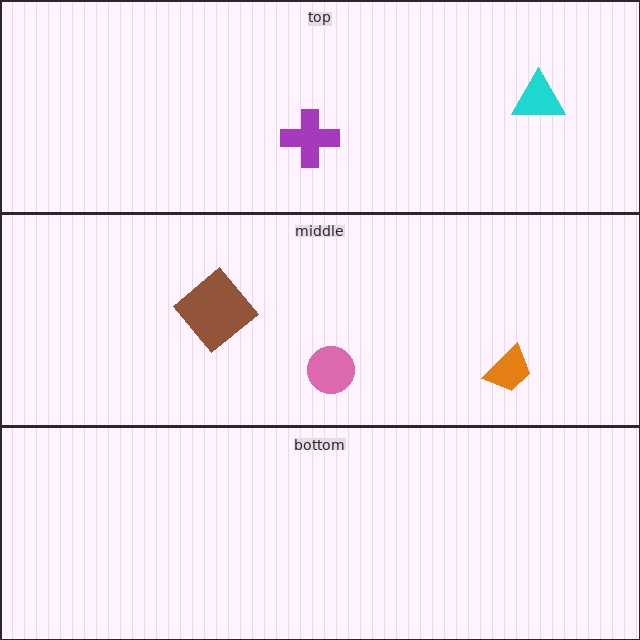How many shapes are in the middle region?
3.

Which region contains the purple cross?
The top region.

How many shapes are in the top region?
2.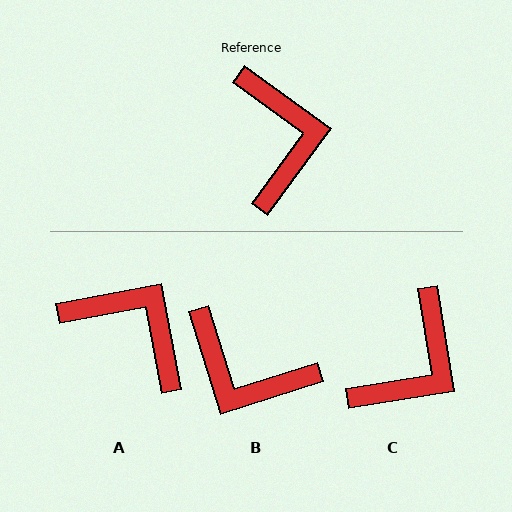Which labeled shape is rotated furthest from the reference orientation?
B, about 126 degrees away.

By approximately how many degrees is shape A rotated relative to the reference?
Approximately 47 degrees counter-clockwise.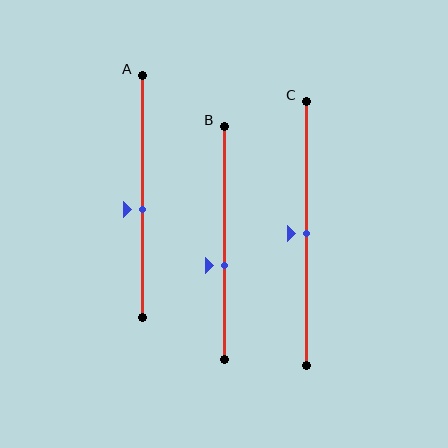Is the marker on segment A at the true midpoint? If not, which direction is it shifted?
No, the marker on segment A is shifted downward by about 5% of the segment length.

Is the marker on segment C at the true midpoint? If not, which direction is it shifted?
Yes, the marker on segment C is at the true midpoint.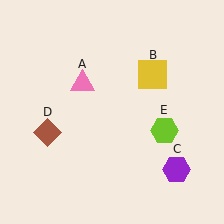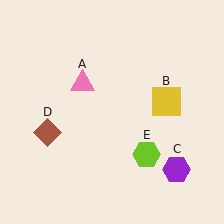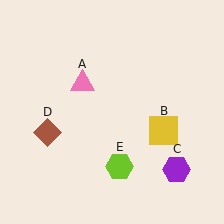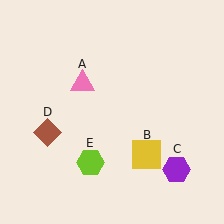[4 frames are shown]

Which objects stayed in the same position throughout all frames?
Pink triangle (object A) and purple hexagon (object C) and brown diamond (object D) remained stationary.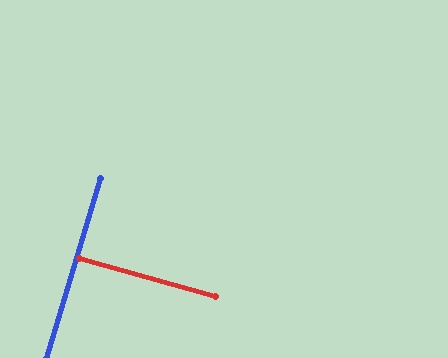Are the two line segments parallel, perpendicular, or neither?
Perpendicular — they meet at approximately 89°.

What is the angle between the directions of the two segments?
Approximately 89 degrees.